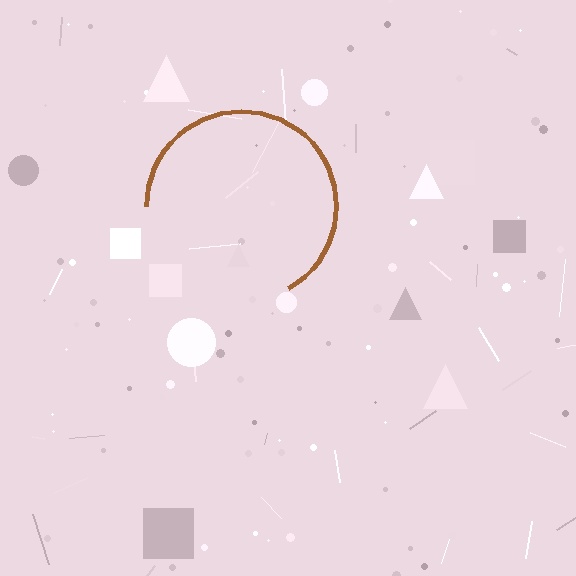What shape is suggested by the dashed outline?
The dashed outline suggests a circle.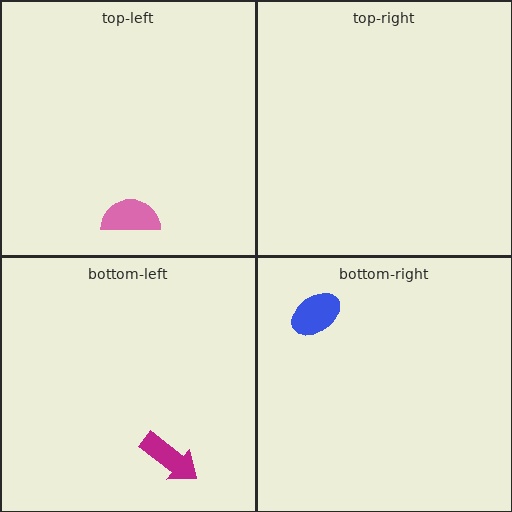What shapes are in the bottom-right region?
The blue ellipse.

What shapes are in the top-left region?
The pink semicircle.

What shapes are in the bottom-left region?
The magenta arrow.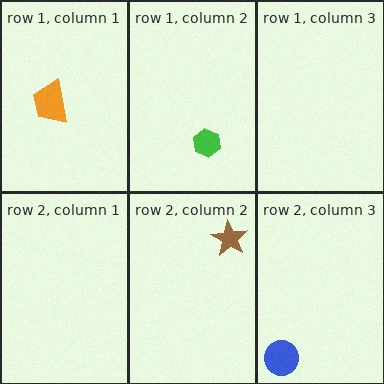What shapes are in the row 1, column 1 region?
The orange trapezoid.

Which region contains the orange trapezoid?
The row 1, column 1 region.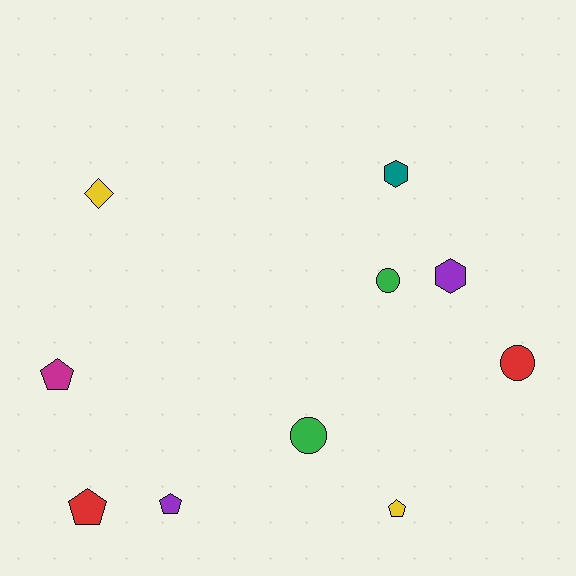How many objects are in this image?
There are 10 objects.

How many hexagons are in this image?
There are 2 hexagons.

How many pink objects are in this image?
There are no pink objects.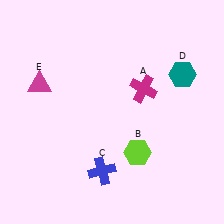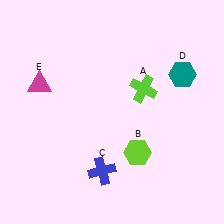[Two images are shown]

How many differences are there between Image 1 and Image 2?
There is 1 difference between the two images.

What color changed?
The cross (A) changed from magenta in Image 1 to lime in Image 2.